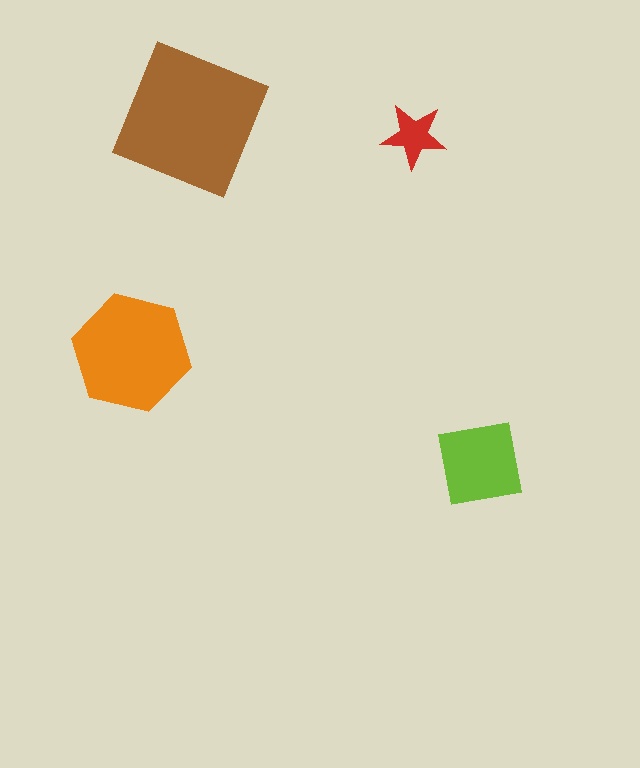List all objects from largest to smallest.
The brown square, the orange hexagon, the lime square, the red star.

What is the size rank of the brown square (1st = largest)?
1st.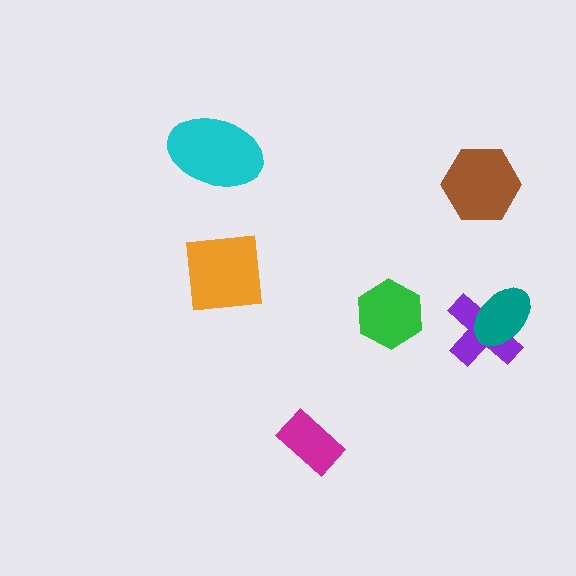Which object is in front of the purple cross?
The teal ellipse is in front of the purple cross.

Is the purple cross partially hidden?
Yes, it is partially covered by another shape.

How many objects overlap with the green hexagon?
0 objects overlap with the green hexagon.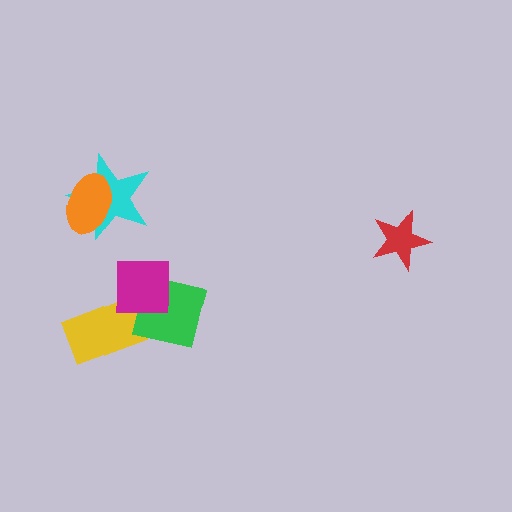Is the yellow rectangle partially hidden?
Yes, it is partially covered by another shape.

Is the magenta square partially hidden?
No, no other shape covers it.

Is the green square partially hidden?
Yes, it is partially covered by another shape.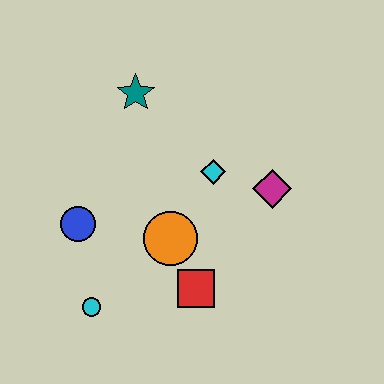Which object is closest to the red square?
The orange circle is closest to the red square.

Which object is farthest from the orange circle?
The teal star is farthest from the orange circle.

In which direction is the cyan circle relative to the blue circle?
The cyan circle is below the blue circle.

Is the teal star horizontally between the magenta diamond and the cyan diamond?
No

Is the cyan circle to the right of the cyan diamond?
No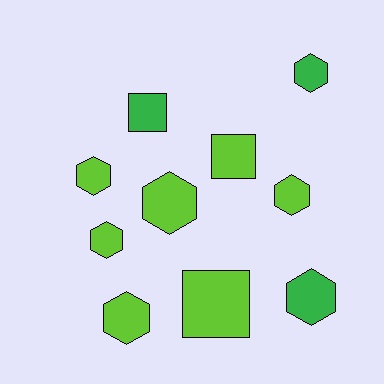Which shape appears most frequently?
Hexagon, with 7 objects.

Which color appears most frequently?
Lime, with 7 objects.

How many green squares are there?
There is 1 green square.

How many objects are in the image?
There are 10 objects.